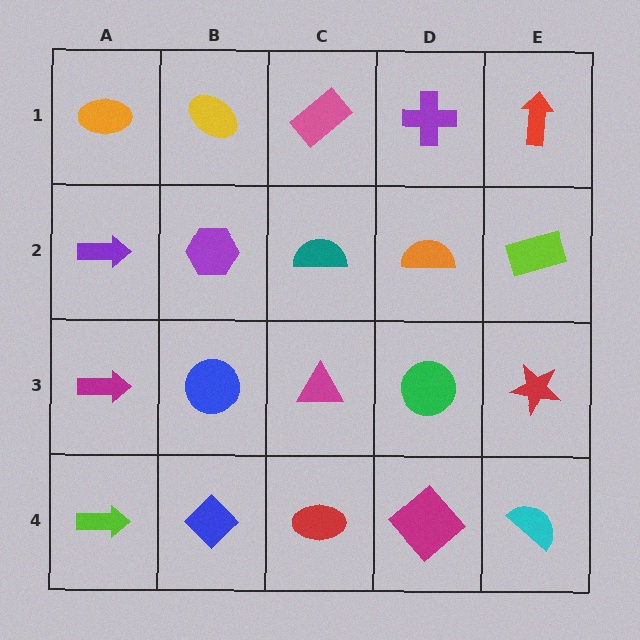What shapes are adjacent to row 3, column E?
A lime rectangle (row 2, column E), a cyan semicircle (row 4, column E), a green circle (row 3, column D).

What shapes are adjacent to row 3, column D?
An orange semicircle (row 2, column D), a magenta diamond (row 4, column D), a magenta triangle (row 3, column C), a red star (row 3, column E).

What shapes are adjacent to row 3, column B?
A purple hexagon (row 2, column B), a blue diamond (row 4, column B), a magenta arrow (row 3, column A), a magenta triangle (row 3, column C).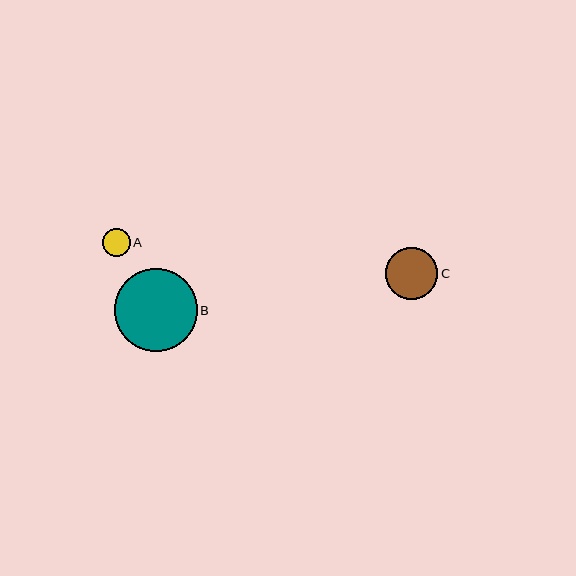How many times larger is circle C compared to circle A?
Circle C is approximately 1.9 times the size of circle A.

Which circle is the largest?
Circle B is the largest with a size of approximately 83 pixels.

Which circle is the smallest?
Circle A is the smallest with a size of approximately 28 pixels.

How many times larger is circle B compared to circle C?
Circle B is approximately 1.6 times the size of circle C.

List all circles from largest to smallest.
From largest to smallest: B, C, A.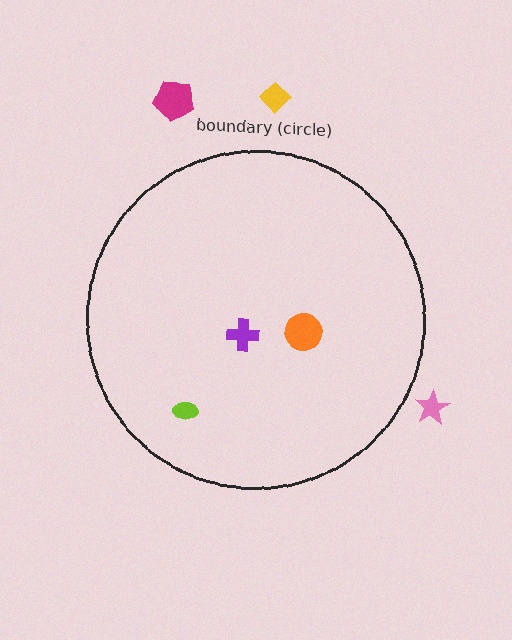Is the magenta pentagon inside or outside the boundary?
Outside.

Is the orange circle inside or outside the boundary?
Inside.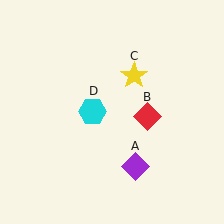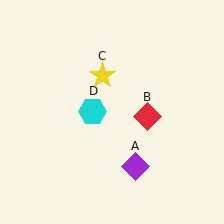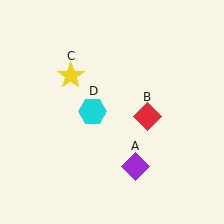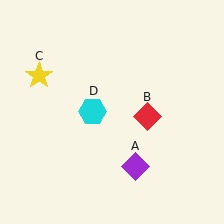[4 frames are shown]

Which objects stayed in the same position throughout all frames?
Purple diamond (object A) and red diamond (object B) and cyan hexagon (object D) remained stationary.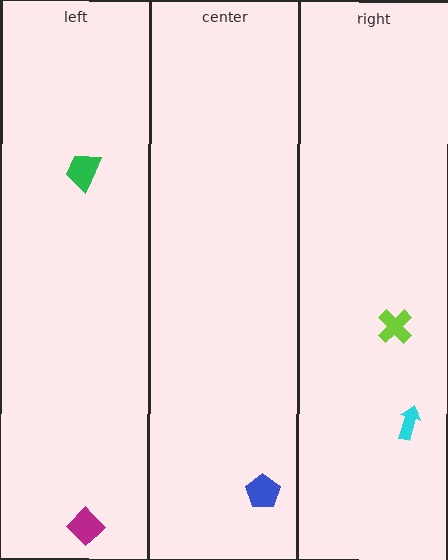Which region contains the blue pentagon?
The center region.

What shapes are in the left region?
The magenta diamond, the green trapezoid.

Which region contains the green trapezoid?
The left region.